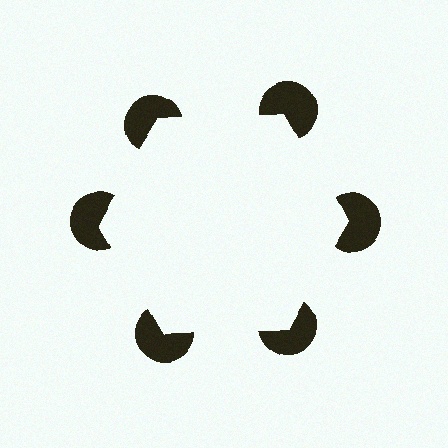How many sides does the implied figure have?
6 sides.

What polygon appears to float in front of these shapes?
An illusory hexagon — its edges are inferred from the aligned wedge cuts in the pac-man discs, not physically drawn.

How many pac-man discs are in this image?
There are 6 — one at each vertex of the illusory hexagon.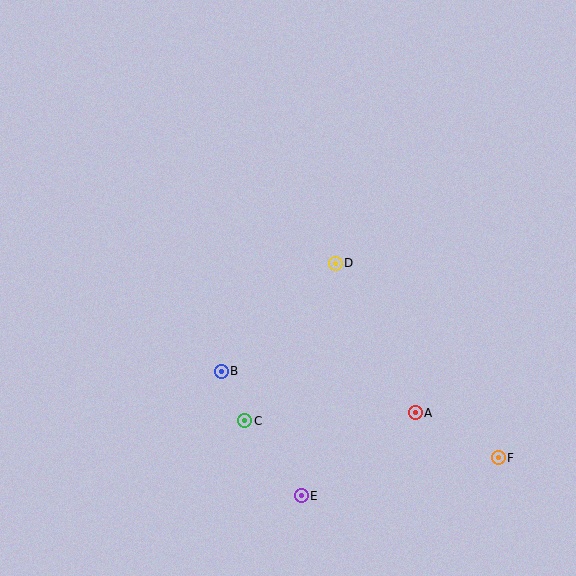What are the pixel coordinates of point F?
Point F is at (498, 458).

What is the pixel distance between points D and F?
The distance between D and F is 254 pixels.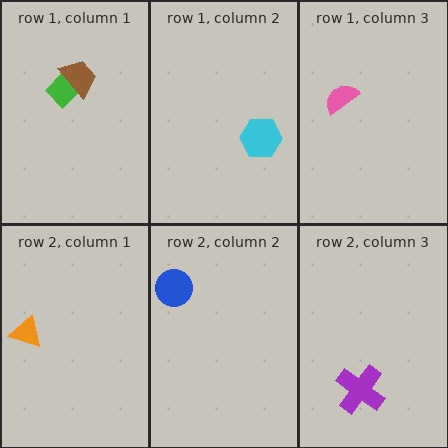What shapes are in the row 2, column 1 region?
The orange triangle.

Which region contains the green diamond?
The row 1, column 1 region.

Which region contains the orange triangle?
The row 2, column 1 region.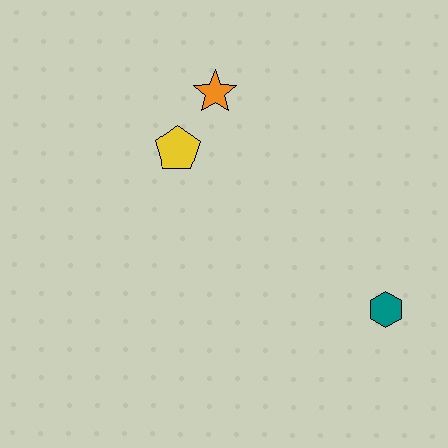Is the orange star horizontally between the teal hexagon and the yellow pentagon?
Yes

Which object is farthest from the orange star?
The teal hexagon is farthest from the orange star.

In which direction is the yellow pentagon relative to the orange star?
The yellow pentagon is below the orange star.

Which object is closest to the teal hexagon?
The yellow pentagon is closest to the teal hexagon.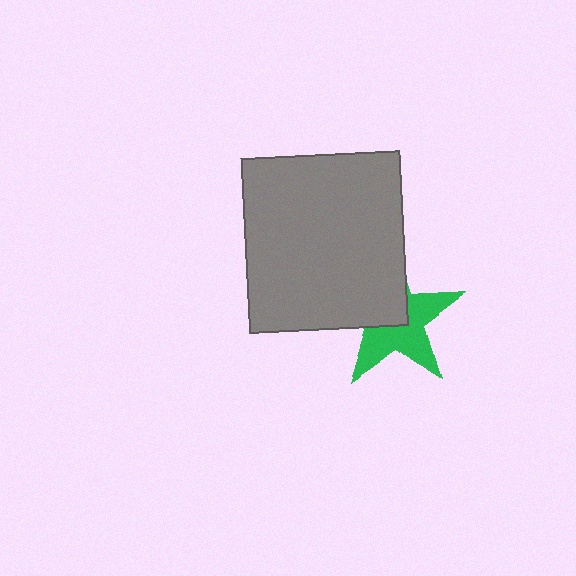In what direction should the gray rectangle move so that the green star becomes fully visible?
The gray rectangle should move toward the upper-left. That is the shortest direction to clear the overlap and leave the green star fully visible.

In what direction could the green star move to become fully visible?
The green star could move toward the lower-right. That would shift it out from behind the gray rectangle entirely.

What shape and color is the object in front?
The object in front is a gray rectangle.